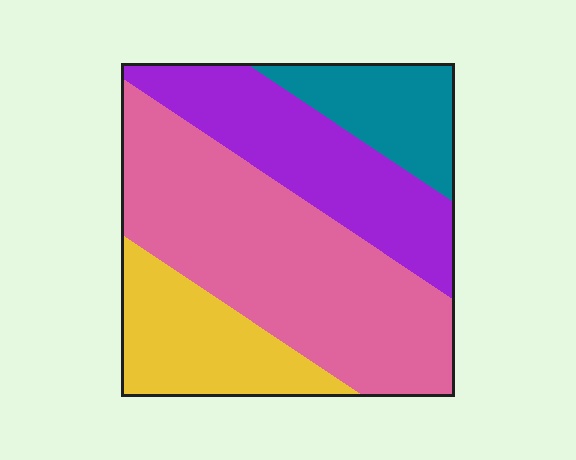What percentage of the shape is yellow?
Yellow covers around 20% of the shape.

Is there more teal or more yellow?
Yellow.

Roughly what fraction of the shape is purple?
Purple takes up about one quarter (1/4) of the shape.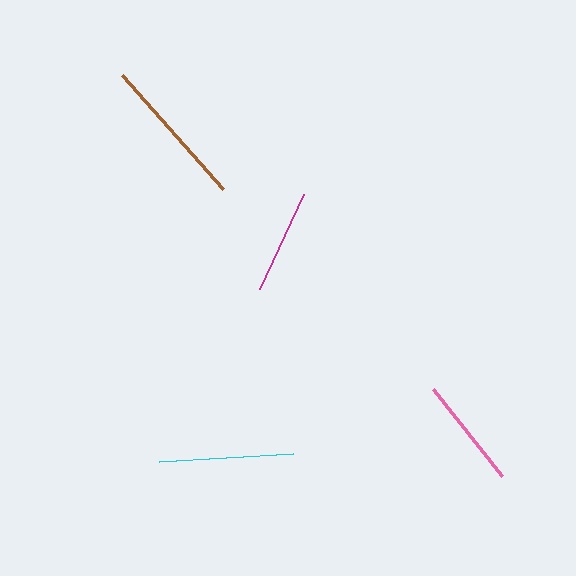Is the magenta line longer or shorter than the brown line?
The brown line is longer than the magenta line.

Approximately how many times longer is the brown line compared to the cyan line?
The brown line is approximately 1.1 times the length of the cyan line.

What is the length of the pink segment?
The pink segment is approximately 112 pixels long.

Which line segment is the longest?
The brown line is the longest at approximately 153 pixels.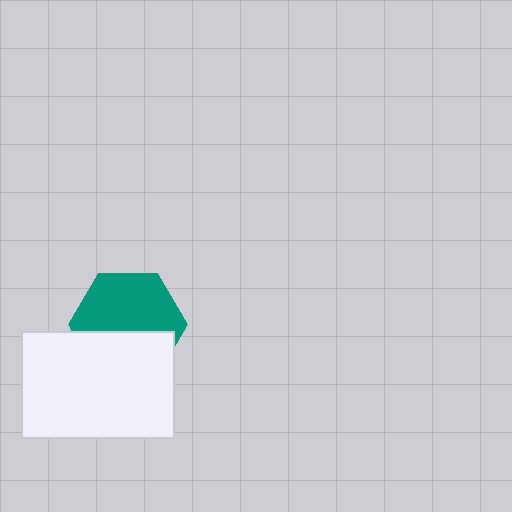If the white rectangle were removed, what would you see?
You would see the complete teal hexagon.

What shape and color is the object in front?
The object in front is a white rectangle.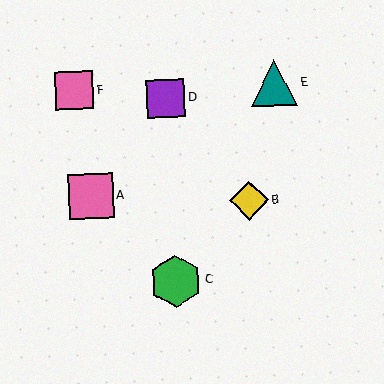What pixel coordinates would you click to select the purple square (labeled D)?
Click at (166, 98) to select the purple square D.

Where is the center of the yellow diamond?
The center of the yellow diamond is at (249, 200).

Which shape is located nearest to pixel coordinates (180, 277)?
The green hexagon (labeled C) at (176, 281) is nearest to that location.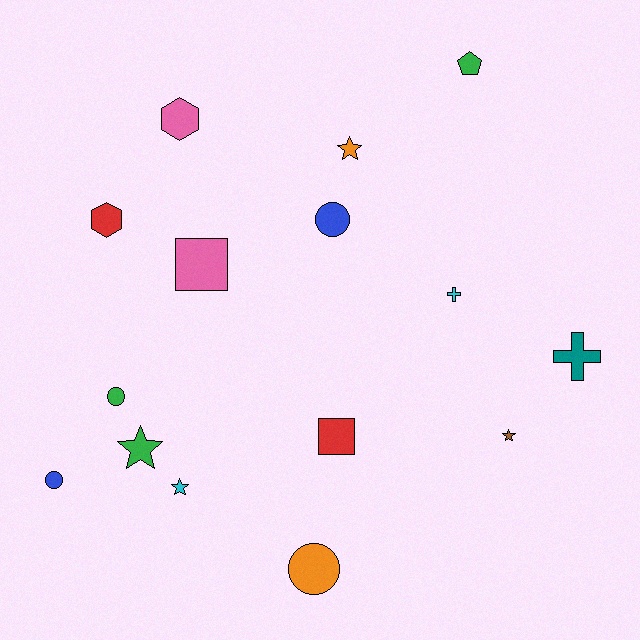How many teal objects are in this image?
There is 1 teal object.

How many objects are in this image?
There are 15 objects.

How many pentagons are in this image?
There is 1 pentagon.